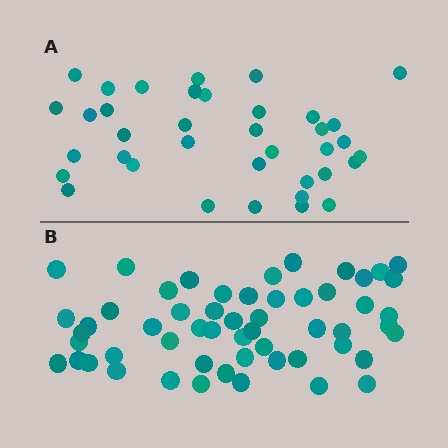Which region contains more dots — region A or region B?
Region B (the bottom region) has more dots.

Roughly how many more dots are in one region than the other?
Region B has approximately 20 more dots than region A.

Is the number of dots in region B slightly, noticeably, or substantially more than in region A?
Region B has substantially more. The ratio is roughly 1.5 to 1.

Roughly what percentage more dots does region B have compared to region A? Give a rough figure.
About 50% more.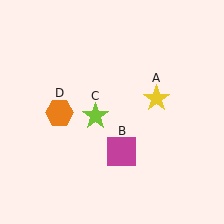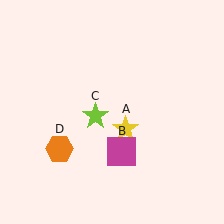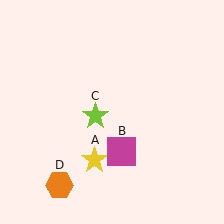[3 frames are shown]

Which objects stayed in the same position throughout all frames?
Magenta square (object B) and lime star (object C) remained stationary.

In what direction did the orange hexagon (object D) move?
The orange hexagon (object D) moved down.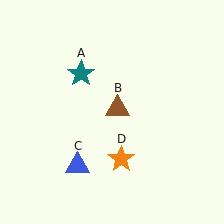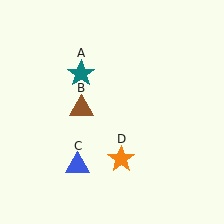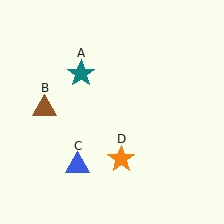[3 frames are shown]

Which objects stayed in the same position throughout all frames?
Teal star (object A) and blue triangle (object C) and orange star (object D) remained stationary.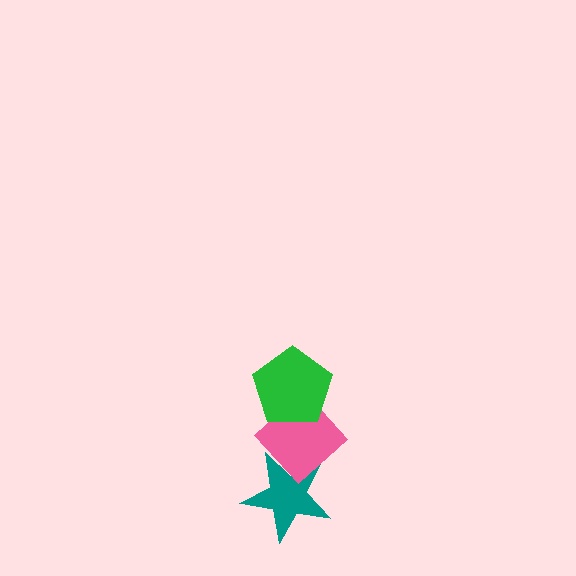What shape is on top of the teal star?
The pink diamond is on top of the teal star.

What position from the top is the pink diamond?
The pink diamond is 2nd from the top.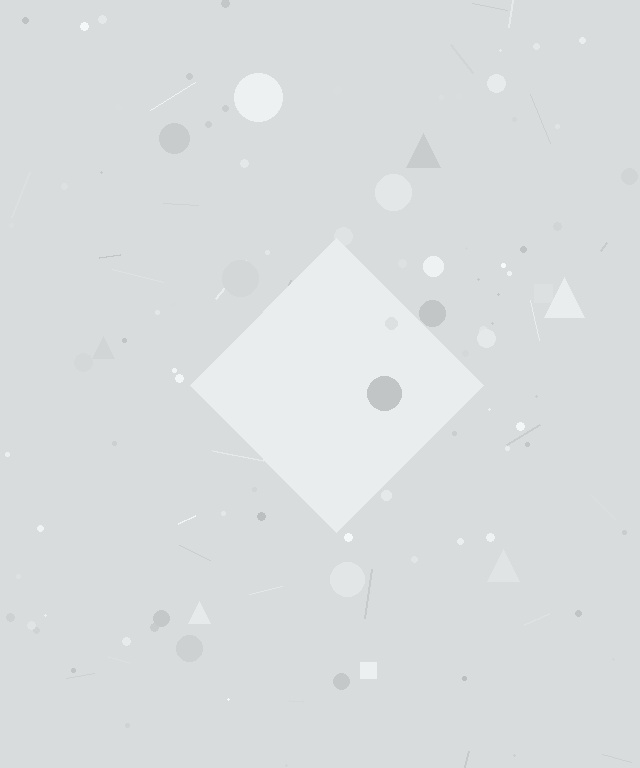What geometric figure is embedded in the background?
A diamond is embedded in the background.